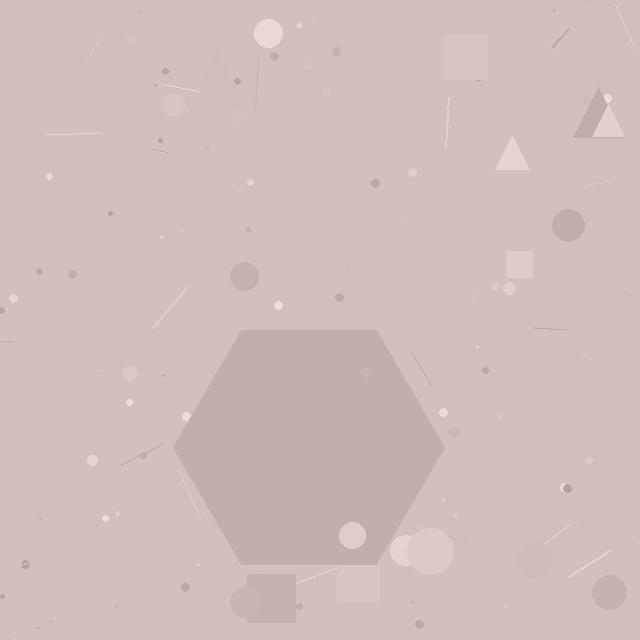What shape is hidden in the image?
A hexagon is hidden in the image.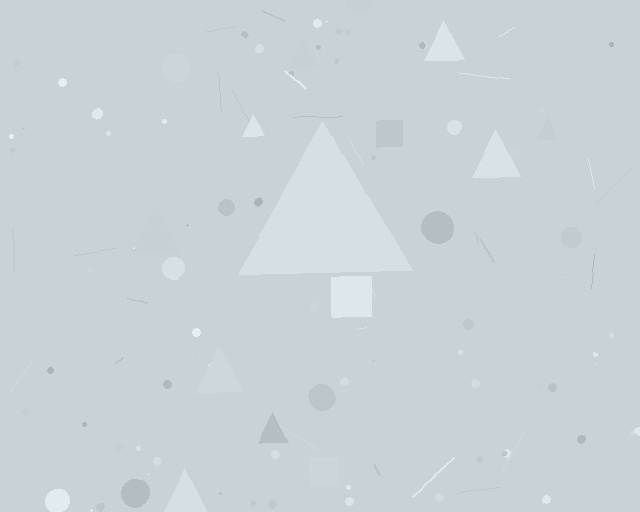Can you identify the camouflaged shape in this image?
The camouflaged shape is a triangle.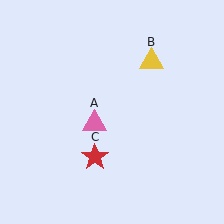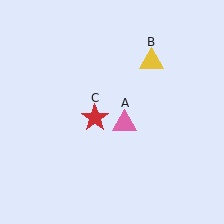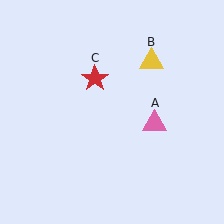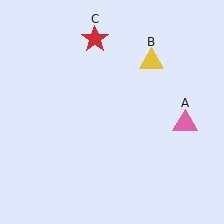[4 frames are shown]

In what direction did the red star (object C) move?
The red star (object C) moved up.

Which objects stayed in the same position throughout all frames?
Yellow triangle (object B) remained stationary.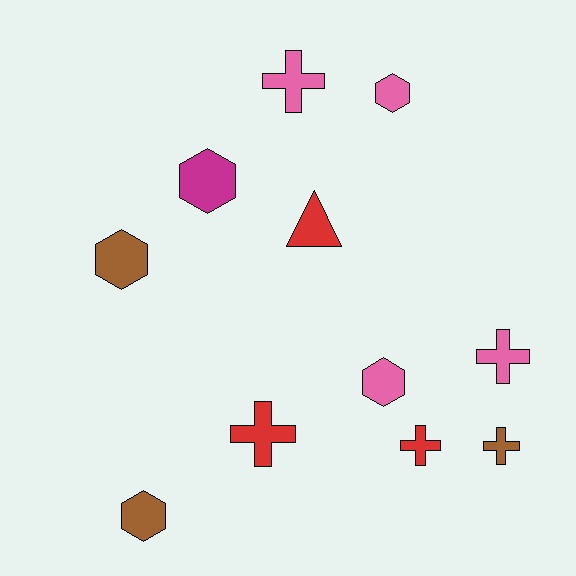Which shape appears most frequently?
Hexagon, with 5 objects.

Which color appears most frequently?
Pink, with 4 objects.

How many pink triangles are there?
There are no pink triangles.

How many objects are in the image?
There are 11 objects.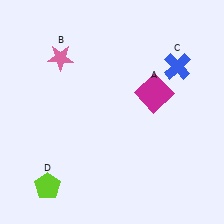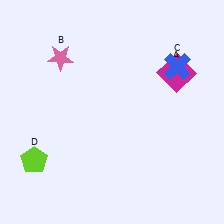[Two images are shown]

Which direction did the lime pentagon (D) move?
The lime pentagon (D) moved up.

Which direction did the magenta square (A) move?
The magenta square (A) moved right.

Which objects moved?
The objects that moved are: the magenta square (A), the lime pentagon (D).